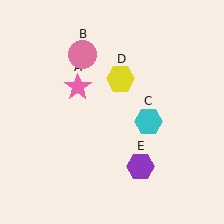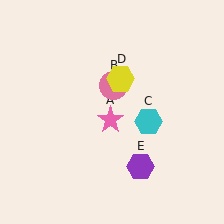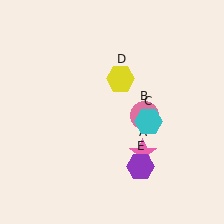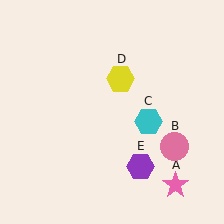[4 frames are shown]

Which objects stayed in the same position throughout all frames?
Cyan hexagon (object C) and yellow hexagon (object D) and purple hexagon (object E) remained stationary.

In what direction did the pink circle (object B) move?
The pink circle (object B) moved down and to the right.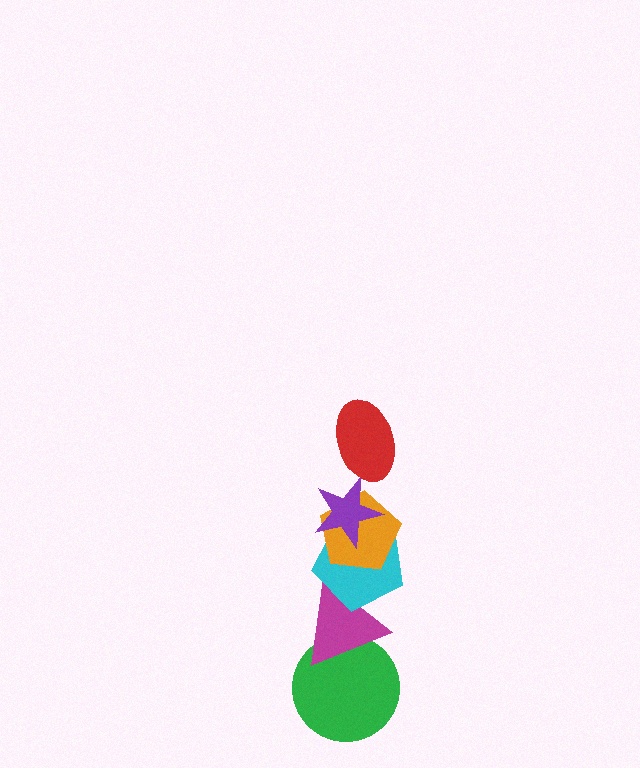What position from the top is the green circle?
The green circle is 6th from the top.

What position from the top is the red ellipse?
The red ellipse is 1st from the top.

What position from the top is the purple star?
The purple star is 2nd from the top.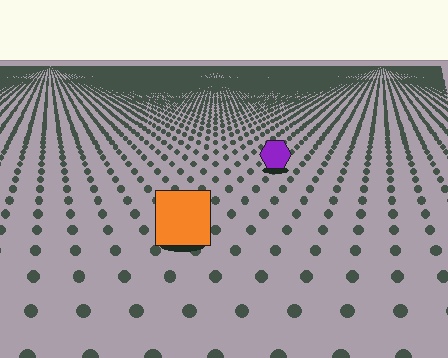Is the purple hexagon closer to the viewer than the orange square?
No. The orange square is closer — you can tell from the texture gradient: the ground texture is coarser near it.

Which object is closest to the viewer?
The orange square is closest. The texture marks near it are larger and more spread out.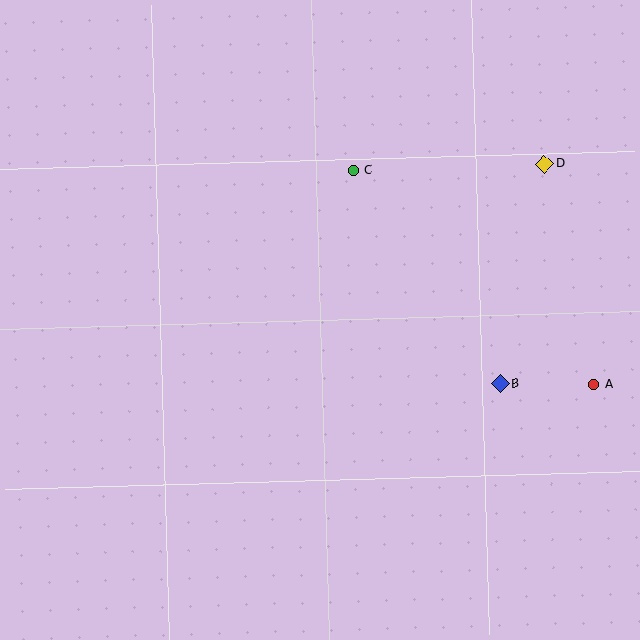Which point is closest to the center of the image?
Point C at (353, 170) is closest to the center.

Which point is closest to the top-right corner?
Point D is closest to the top-right corner.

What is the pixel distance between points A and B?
The distance between A and B is 93 pixels.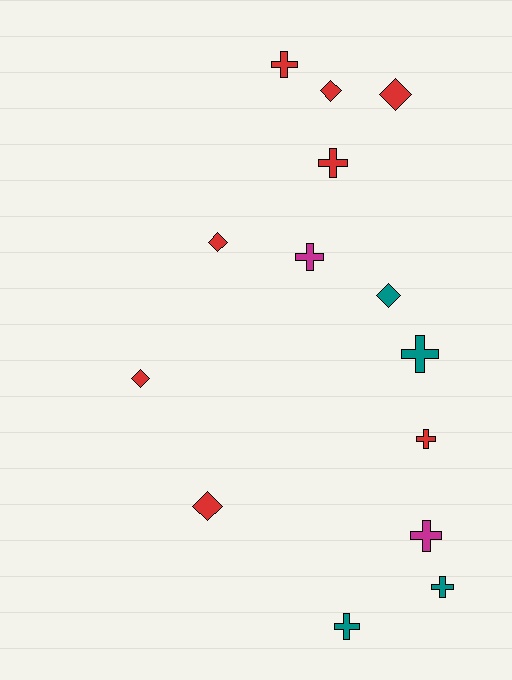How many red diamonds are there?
There are 5 red diamonds.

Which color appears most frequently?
Red, with 8 objects.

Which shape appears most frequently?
Cross, with 8 objects.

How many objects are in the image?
There are 14 objects.